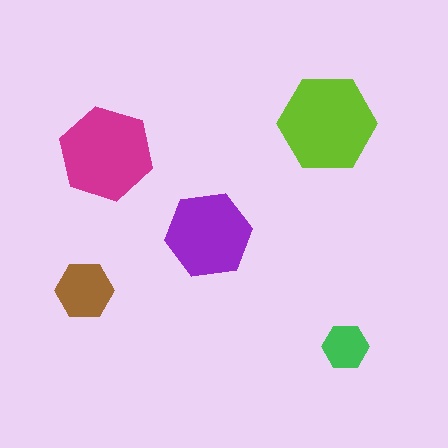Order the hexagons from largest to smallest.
the lime one, the magenta one, the purple one, the brown one, the green one.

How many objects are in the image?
There are 5 objects in the image.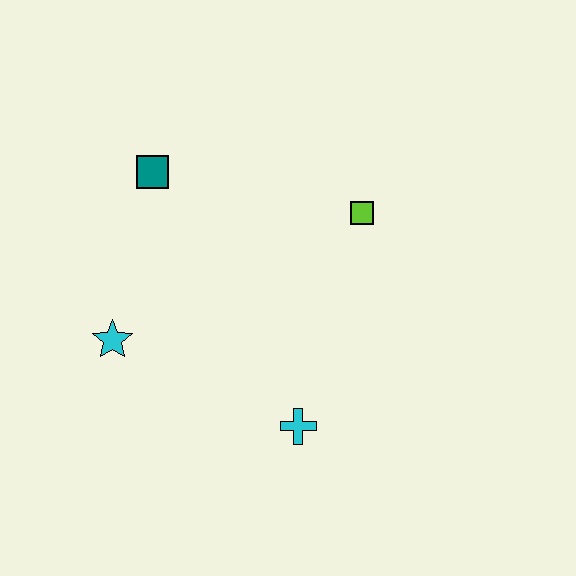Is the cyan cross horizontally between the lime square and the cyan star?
Yes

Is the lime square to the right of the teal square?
Yes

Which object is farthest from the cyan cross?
The teal square is farthest from the cyan cross.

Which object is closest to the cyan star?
The teal square is closest to the cyan star.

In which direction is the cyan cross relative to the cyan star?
The cyan cross is to the right of the cyan star.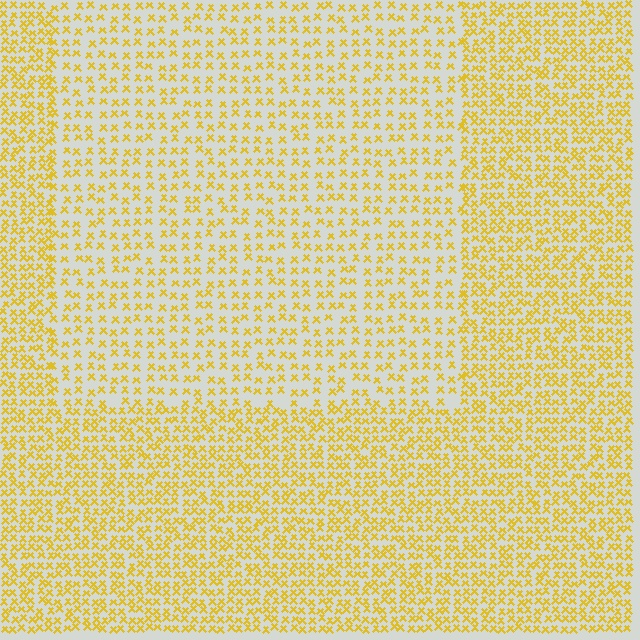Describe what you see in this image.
The image contains small yellow elements arranged at two different densities. A rectangle-shaped region is visible where the elements are less densely packed than the surrounding area.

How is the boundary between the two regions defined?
The boundary is defined by a change in element density (approximately 1.8x ratio). All elements are the same color, size, and shape.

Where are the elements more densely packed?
The elements are more densely packed outside the rectangle boundary.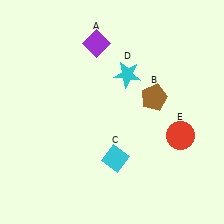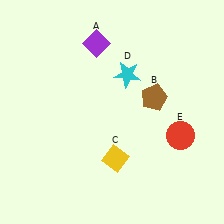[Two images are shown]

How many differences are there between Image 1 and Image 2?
There is 1 difference between the two images.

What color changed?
The diamond (C) changed from cyan in Image 1 to yellow in Image 2.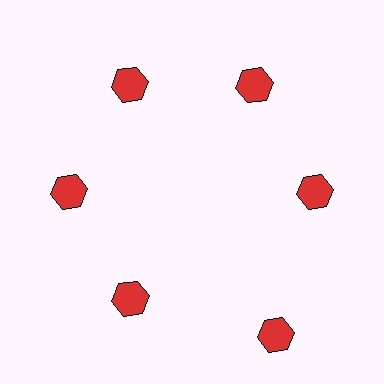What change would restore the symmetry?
The symmetry would be restored by moving it inward, back onto the ring so that all 6 hexagons sit at equal angles and equal distance from the center.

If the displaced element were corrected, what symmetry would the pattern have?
It would have 6-fold rotational symmetry — the pattern would map onto itself every 60 degrees.